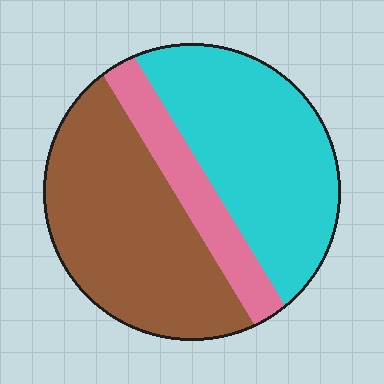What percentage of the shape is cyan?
Cyan covers about 40% of the shape.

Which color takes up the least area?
Pink, at roughly 15%.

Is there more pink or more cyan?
Cyan.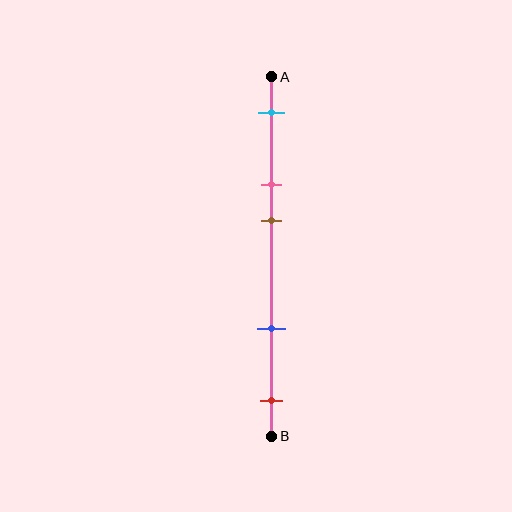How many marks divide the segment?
There are 5 marks dividing the segment.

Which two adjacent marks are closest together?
The pink and brown marks are the closest adjacent pair.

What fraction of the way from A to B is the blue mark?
The blue mark is approximately 70% (0.7) of the way from A to B.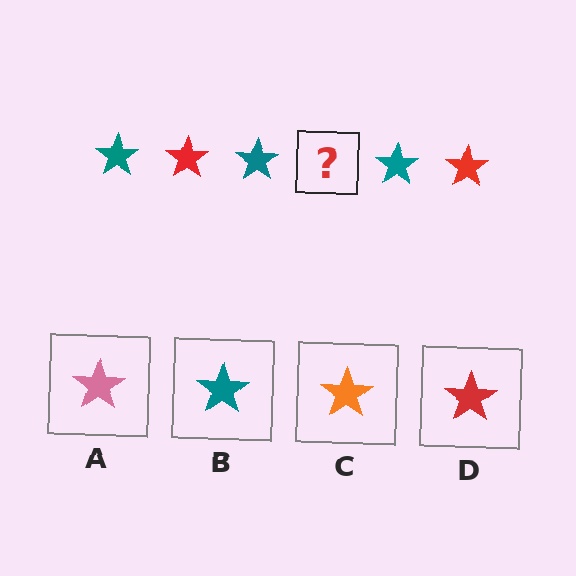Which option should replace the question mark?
Option D.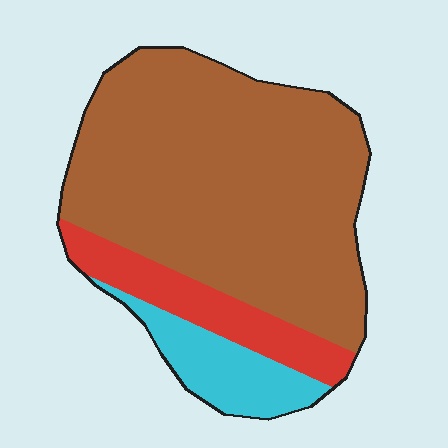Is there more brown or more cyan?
Brown.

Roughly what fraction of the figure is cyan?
Cyan takes up about one eighth (1/8) of the figure.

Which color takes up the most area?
Brown, at roughly 75%.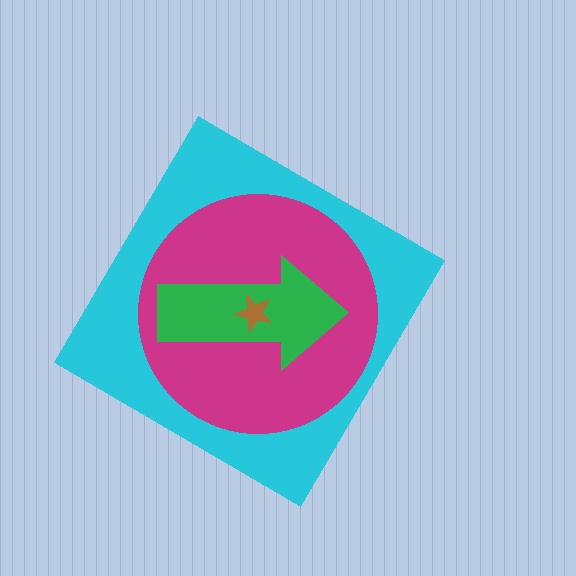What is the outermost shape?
The cyan diamond.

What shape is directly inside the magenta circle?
The green arrow.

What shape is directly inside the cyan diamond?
The magenta circle.